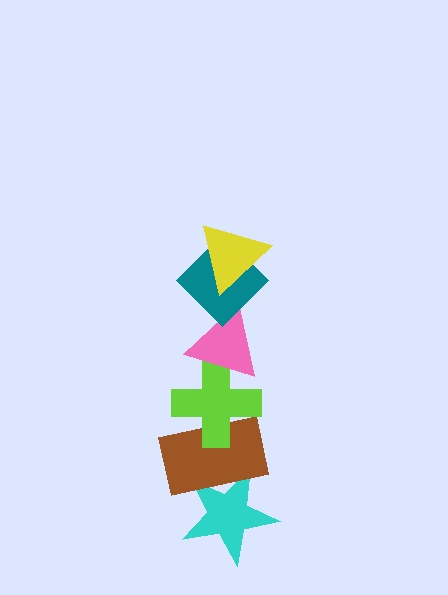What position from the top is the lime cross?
The lime cross is 4th from the top.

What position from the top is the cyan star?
The cyan star is 6th from the top.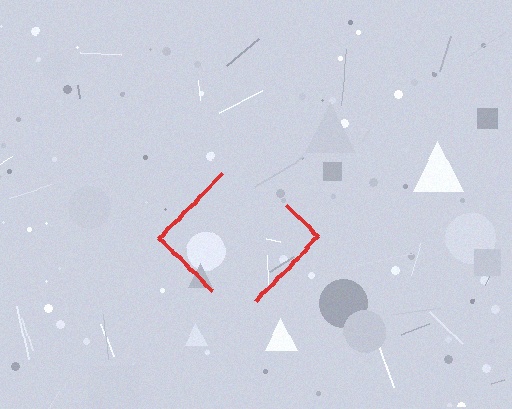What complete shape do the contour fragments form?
The contour fragments form a diamond.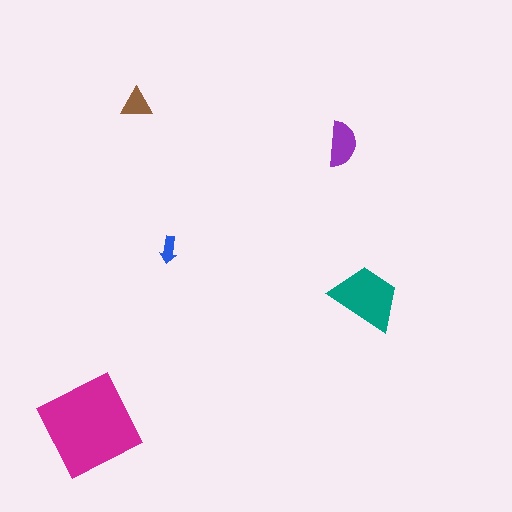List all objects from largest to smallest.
The magenta diamond, the teal trapezoid, the purple semicircle, the brown triangle, the blue arrow.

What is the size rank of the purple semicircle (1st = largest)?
3rd.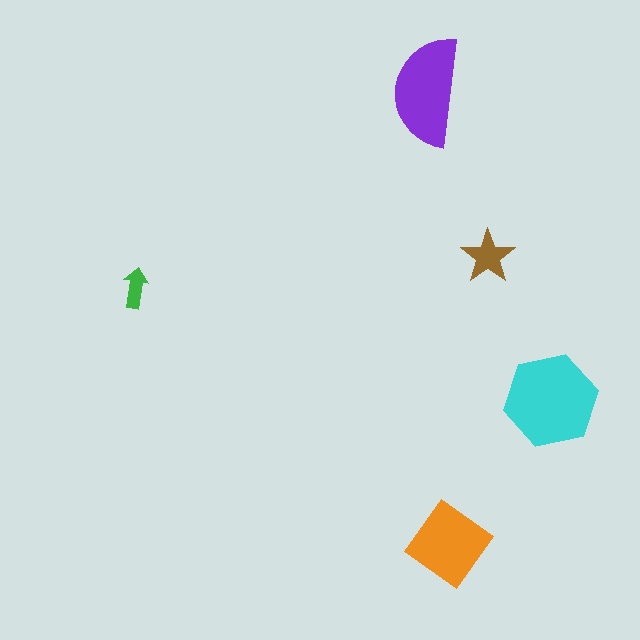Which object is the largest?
The cyan hexagon.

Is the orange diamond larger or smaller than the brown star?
Larger.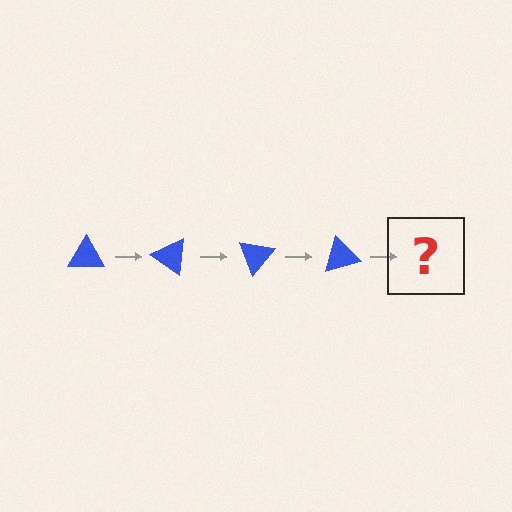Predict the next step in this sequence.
The next step is a blue triangle rotated 140 degrees.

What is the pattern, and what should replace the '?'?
The pattern is that the triangle rotates 35 degrees each step. The '?' should be a blue triangle rotated 140 degrees.